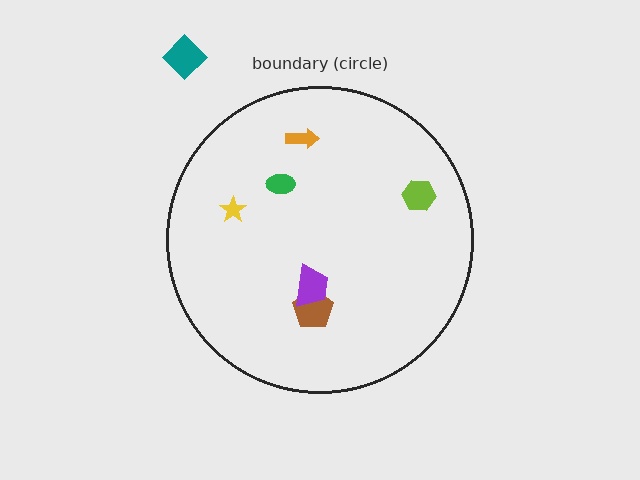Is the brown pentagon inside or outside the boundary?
Inside.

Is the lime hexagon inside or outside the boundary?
Inside.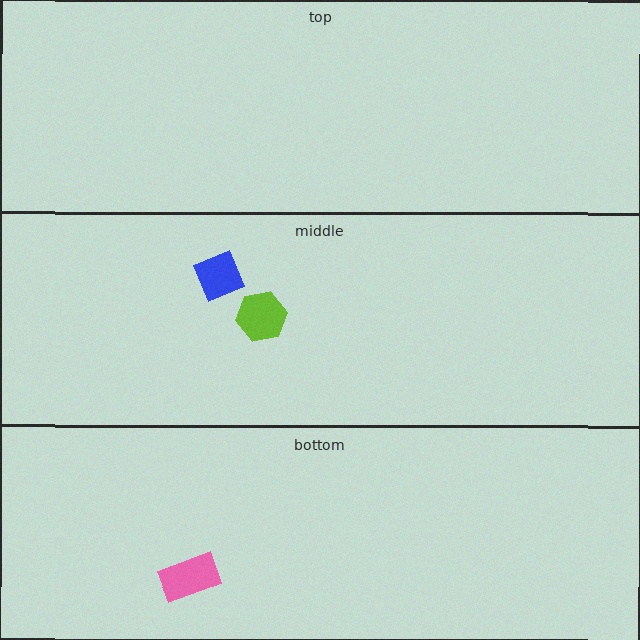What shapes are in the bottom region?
The pink rectangle.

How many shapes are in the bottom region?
1.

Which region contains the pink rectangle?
The bottom region.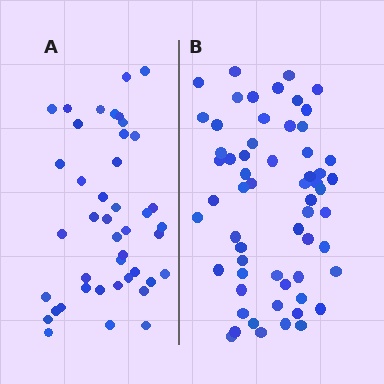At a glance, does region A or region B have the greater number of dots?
Region B (the right region) has more dots.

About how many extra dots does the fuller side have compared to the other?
Region B has approximately 15 more dots than region A.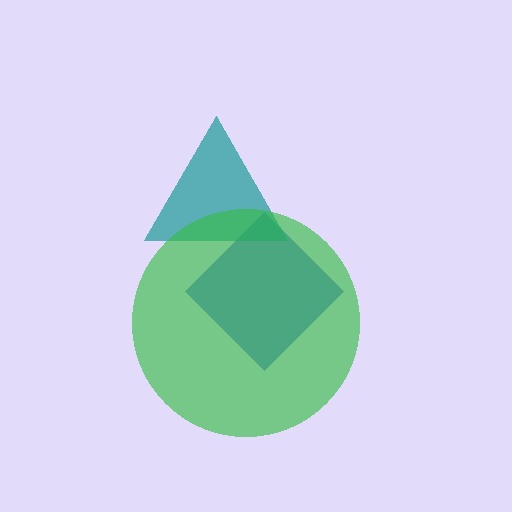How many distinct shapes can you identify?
There are 3 distinct shapes: a blue diamond, a teal triangle, a green circle.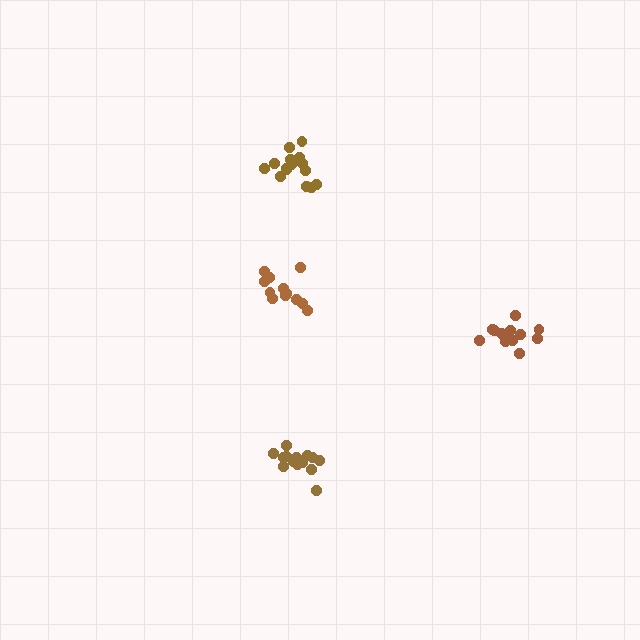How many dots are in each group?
Group 1: 13 dots, Group 2: 13 dots, Group 3: 15 dots, Group 4: 14 dots (55 total).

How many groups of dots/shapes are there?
There are 4 groups.